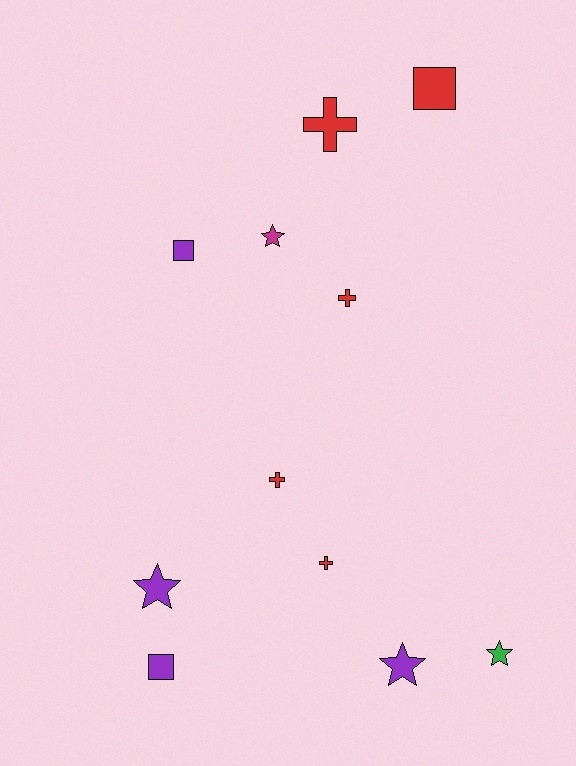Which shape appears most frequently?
Star, with 4 objects.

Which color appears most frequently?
Red, with 5 objects.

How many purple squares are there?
There are 2 purple squares.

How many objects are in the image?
There are 11 objects.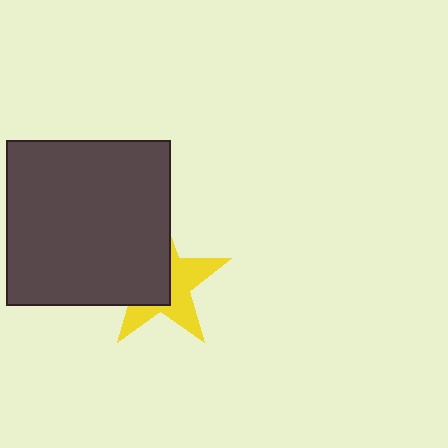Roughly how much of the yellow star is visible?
About half of it is visible (roughly 48%).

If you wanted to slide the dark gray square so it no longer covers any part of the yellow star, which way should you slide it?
Slide it left — that is the most direct way to separate the two shapes.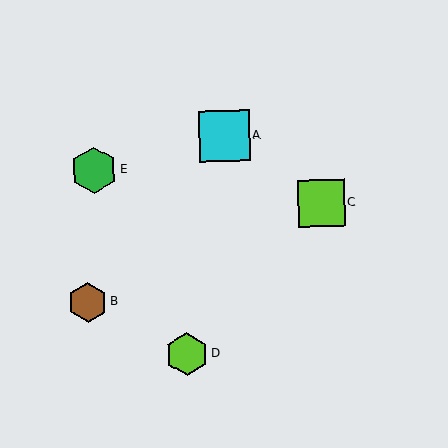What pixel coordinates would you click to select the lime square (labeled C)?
Click at (321, 203) to select the lime square C.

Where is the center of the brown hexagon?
The center of the brown hexagon is at (87, 302).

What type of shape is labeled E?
Shape E is a green hexagon.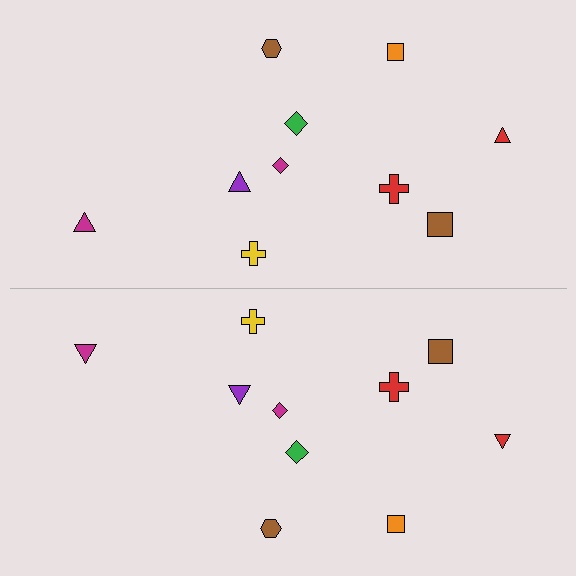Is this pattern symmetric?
Yes, this pattern has bilateral (reflection) symmetry.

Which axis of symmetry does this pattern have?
The pattern has a horizontal axis of symmetry running through the center of the image.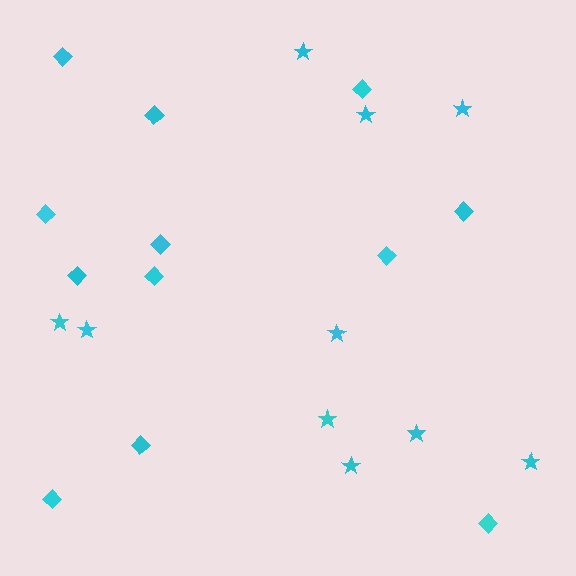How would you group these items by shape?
There are 2 groups: one group of stars (10) and one group of diamonds (12).